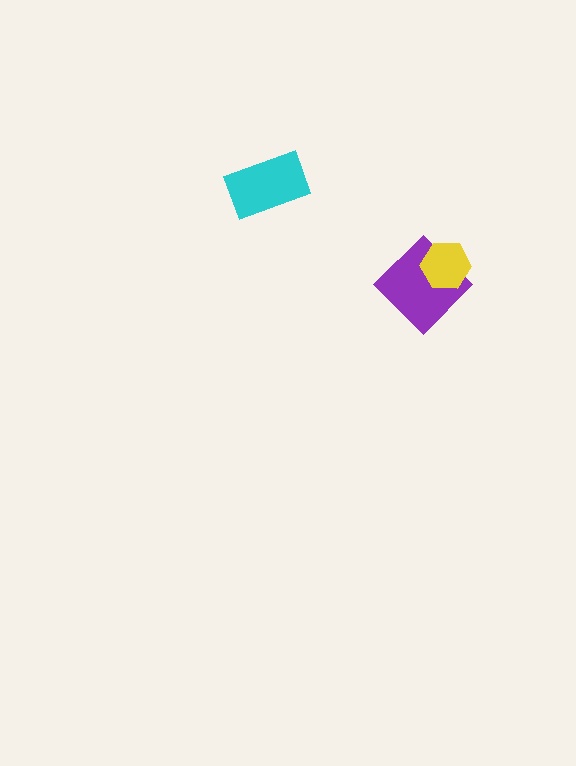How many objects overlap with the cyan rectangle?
0 objects overlap with the cyan rectangle.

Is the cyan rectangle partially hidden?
No, no other shape covers it.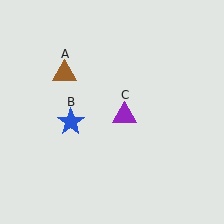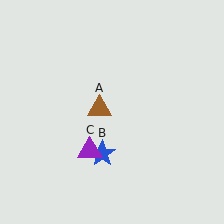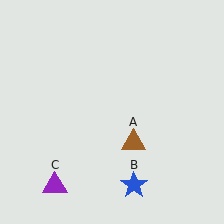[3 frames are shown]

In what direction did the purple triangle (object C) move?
The purple triangle (object C) moved down and to the left.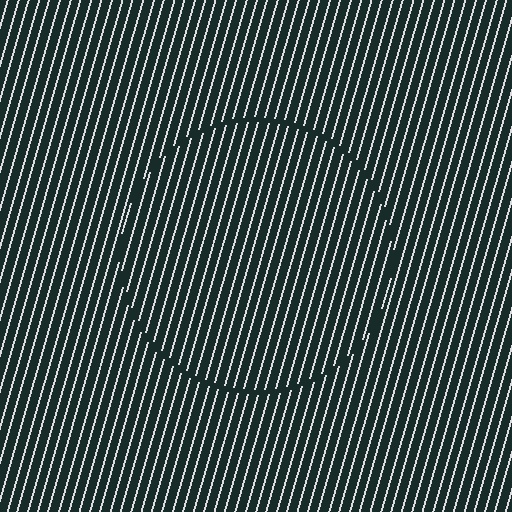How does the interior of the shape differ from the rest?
The interior of the shape contains the same grating, shifted by half a period — the contour is defined by the phase discontinuity where line-ends from the inner and outer gratings abut.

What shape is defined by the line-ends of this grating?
An illusory circle. The interior of the shape contains the same grating, shifted by half a period — the contour is defined by the phase discontinuity where line-ends from the inner and outer gratings abut.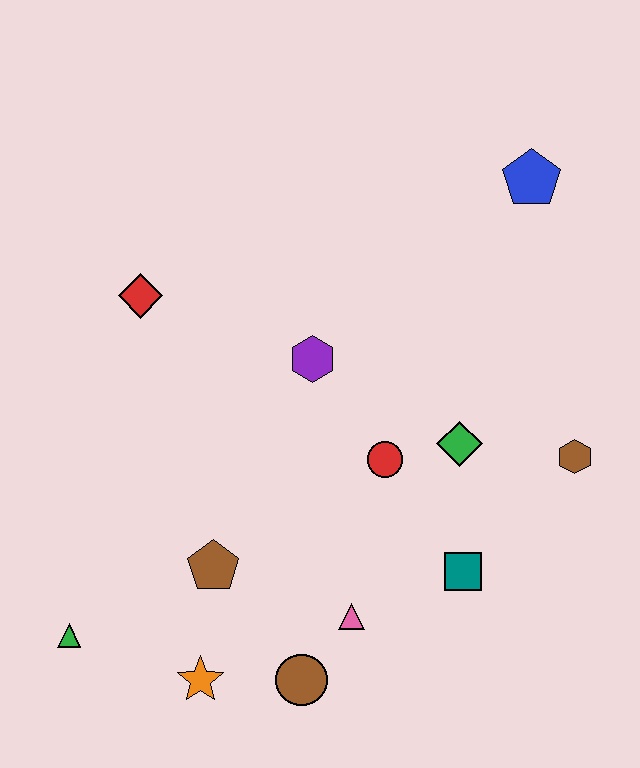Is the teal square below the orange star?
No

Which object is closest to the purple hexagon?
The red circle is closest to the purple hexagon.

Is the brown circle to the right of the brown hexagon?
No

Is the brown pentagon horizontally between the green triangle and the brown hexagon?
Yes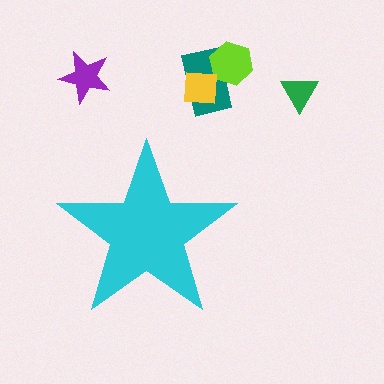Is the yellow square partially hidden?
No, the yellow square is fully visible.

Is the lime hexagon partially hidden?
No, the lime hexagon is fully visible.